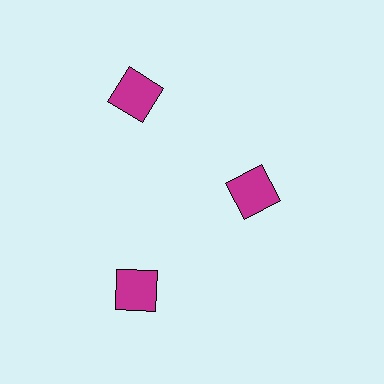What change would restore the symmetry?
The symmetry would be restored by moving it outward, back onto the ring so that all 3 squares sit at equal angles and equal distance from the center.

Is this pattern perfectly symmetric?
No. The 3 magenta squares are arranged in a ring, but one element near the 3 o'clock position is pulled inward toward the center, breaking the 3-fold rotational symmetry.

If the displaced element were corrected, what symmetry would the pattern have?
It would have 3-fold rotational symmetry — the pattern would map onto itself every 120 degrees.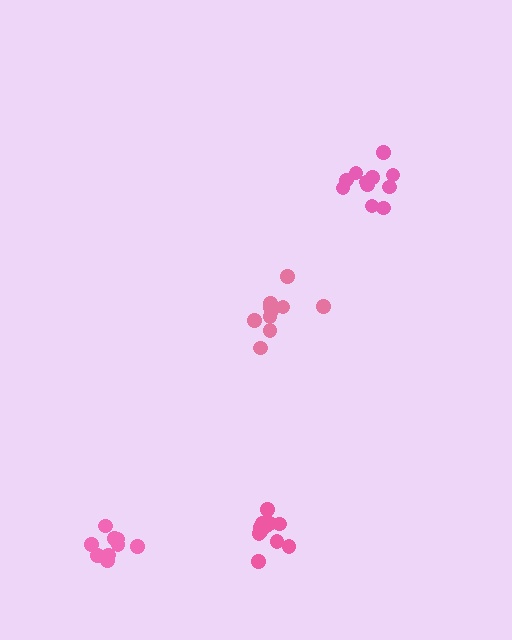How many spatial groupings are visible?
There are 4 spatial groupings.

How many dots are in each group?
Group 1: 11 dots, Group 2: 11 dots, Group 3: 10 dots, Group 4: 9 dots (41 total).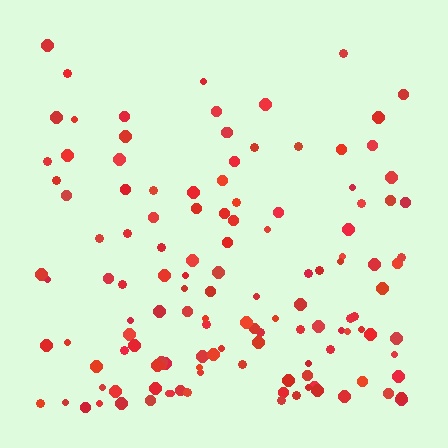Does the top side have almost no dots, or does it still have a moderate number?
Still a moderate number, just noticeably fewer than the bottom.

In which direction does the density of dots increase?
From top to bottom, with the bottom side densest.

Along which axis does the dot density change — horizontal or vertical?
Vertical.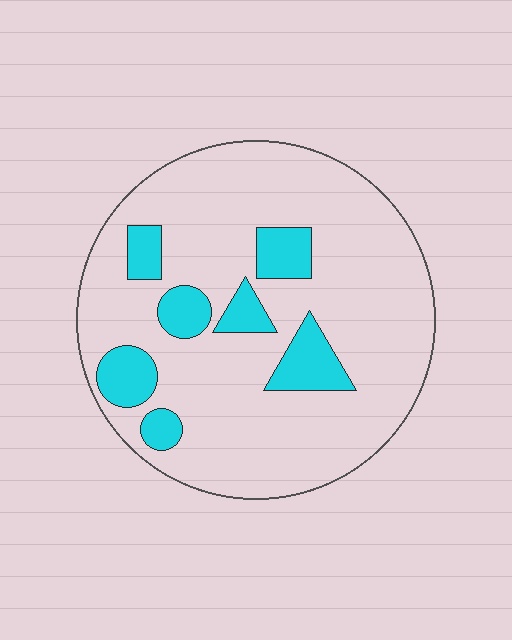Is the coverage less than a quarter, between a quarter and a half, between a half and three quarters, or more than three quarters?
Less than a quarter.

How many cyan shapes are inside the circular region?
7.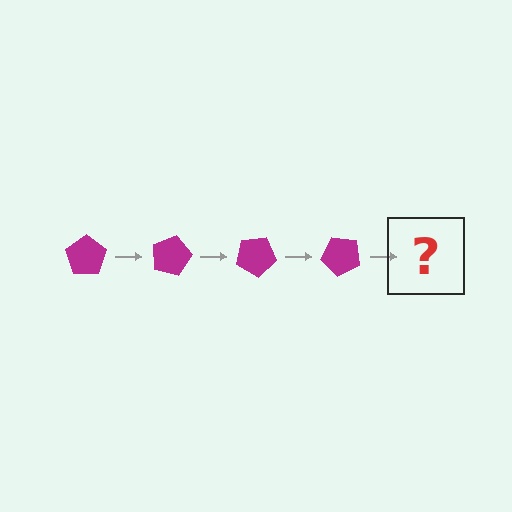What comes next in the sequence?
The next element should be a magenta pentagon rotated 60 degrees.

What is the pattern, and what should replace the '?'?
The pattern is that the pentagon rotates 15 degrees each step. The '?' should be a magenta pentagon rotated 60 degrees.